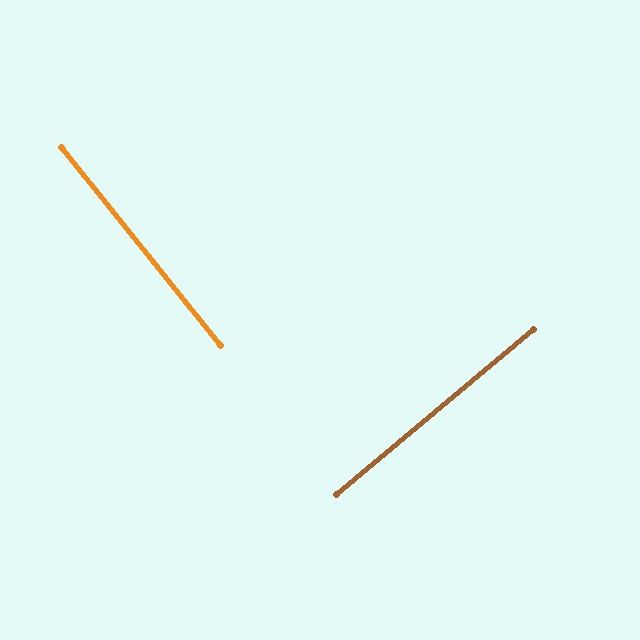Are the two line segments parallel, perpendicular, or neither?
Perpendicular — they meet at approximately 89°.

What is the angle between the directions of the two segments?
Approximately 89 degrees.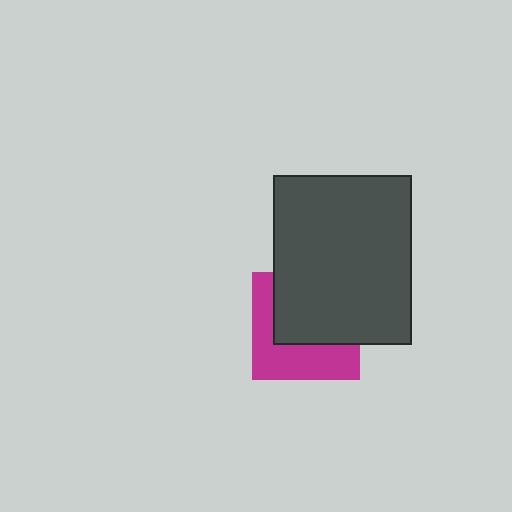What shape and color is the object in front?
The object in front is a dark gray rectangle.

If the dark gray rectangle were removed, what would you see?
You would see the complete magenta square.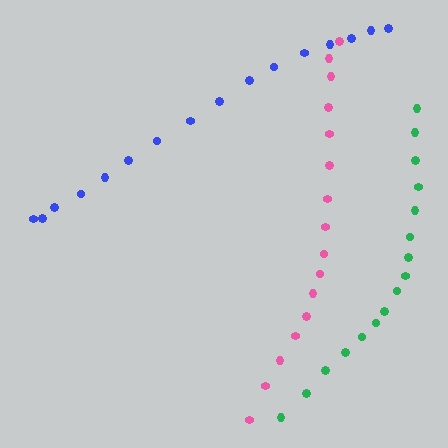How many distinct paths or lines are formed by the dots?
There are 3 distinct paths.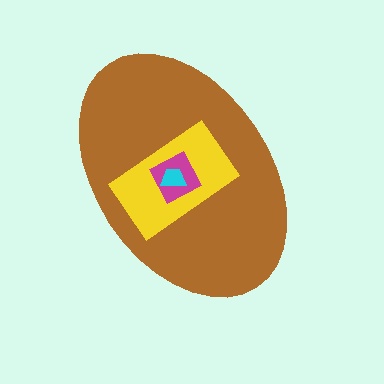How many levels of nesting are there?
4.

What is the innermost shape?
The cyan trapezoid.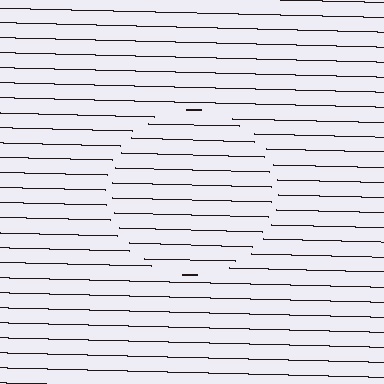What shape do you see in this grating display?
An illusory circle. The interior of the shape contains the same grating, shifted by half a period — the contour is defined by the phase discontinuity where line-ends from the inner and outer gratings abut.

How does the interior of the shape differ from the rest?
The interior of the shape contains the same grating, shifted by half a period — the contour is defined by the phase discontinuity where line-ends from the inner and outer gratings abut.